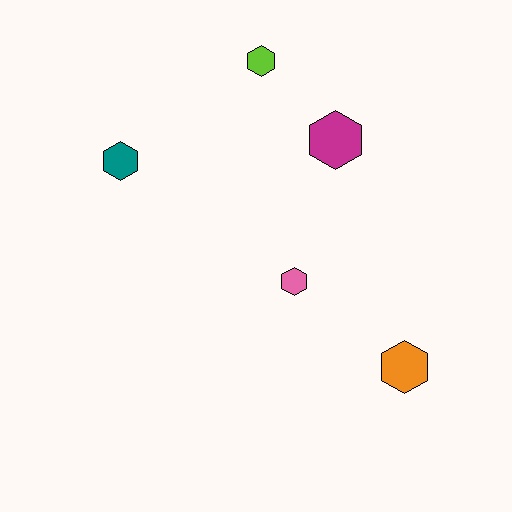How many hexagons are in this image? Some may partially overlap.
There are 5 hexagons.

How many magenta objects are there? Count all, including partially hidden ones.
There is 1 magenta object.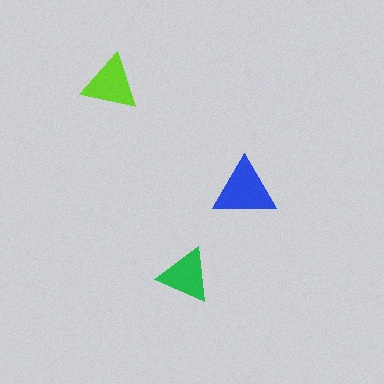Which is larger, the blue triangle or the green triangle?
The blue one.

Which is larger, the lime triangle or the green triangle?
The lime one.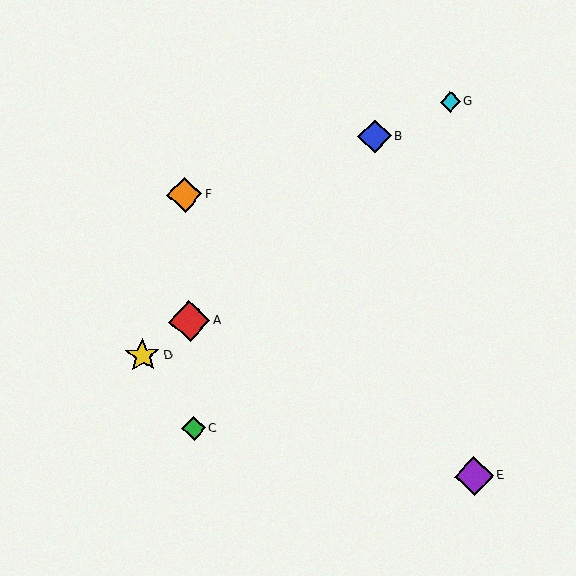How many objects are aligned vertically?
3 objects (A, C, F) are aligned vertically.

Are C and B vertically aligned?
No, C is at x≈194 and B is at x≈375.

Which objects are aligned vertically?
Objects A, C, F are aligned vertically.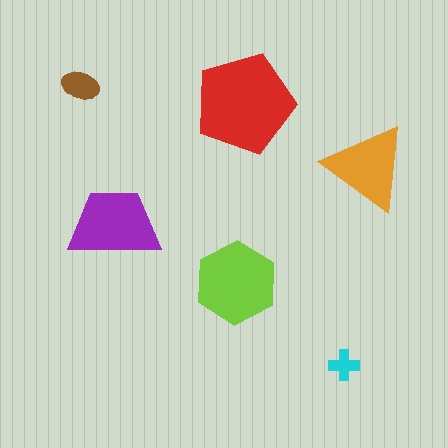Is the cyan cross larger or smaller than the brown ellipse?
Smaller.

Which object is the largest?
The red pentagon.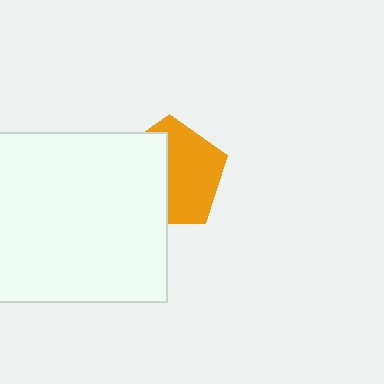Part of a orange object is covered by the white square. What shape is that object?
It is a pentagon.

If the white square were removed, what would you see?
You would see the complete orange pentagon.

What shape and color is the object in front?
The object in front is a white square.